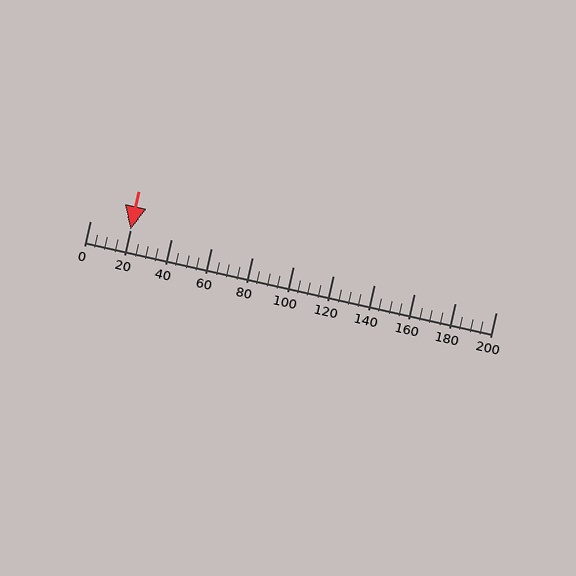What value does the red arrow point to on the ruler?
The red arrow points to approximately 20.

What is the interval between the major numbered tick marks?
The major tick marks are spaced 20 units apart.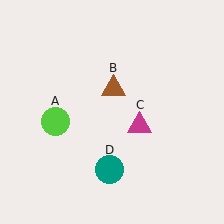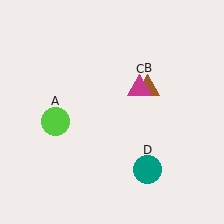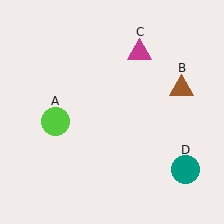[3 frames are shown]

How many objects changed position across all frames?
3 objects changed position: brown triangle (object B), magenta triangle (object C), teal circle (object D).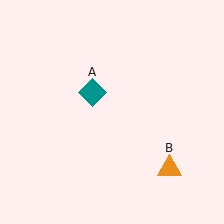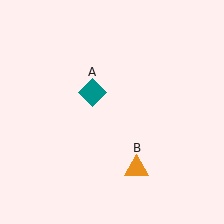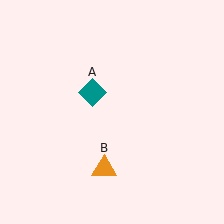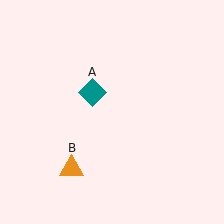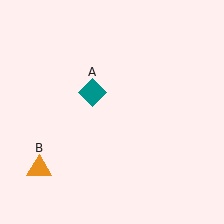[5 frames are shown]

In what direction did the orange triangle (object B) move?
The orange triangle (object B) moved left.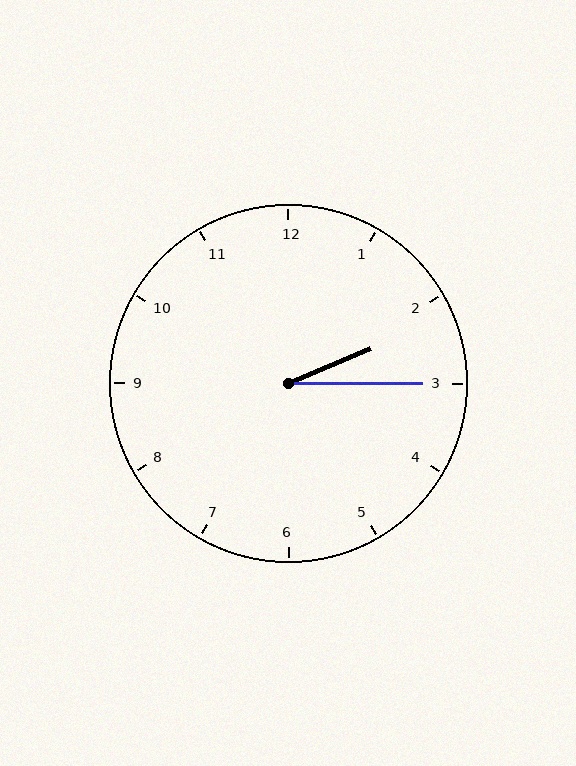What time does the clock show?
2:15.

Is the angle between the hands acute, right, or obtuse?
It is acute.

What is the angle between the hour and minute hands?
Approximately 22 degrees.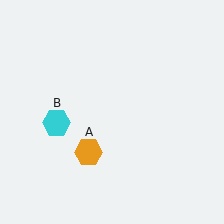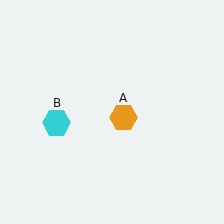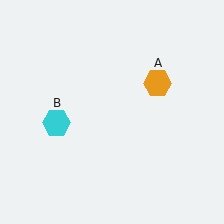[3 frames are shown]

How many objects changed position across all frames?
1 object changed position: orange hexagon (object A).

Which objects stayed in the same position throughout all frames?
Cyan hexagon (object B) remained stationary.